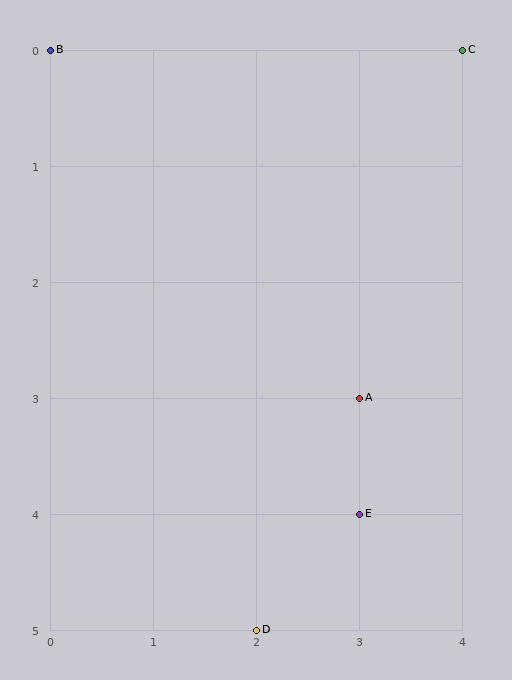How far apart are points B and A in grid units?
Points B and A are 3 columns and 3 rows apart (about 4.2 grid units diagonally).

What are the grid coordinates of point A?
Point A is at grid coordinates (3, 3).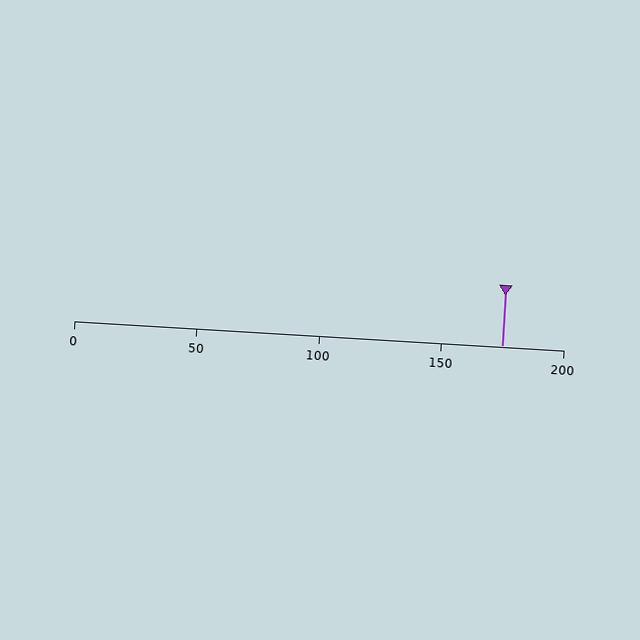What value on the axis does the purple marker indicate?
The marker indicates approximately 175.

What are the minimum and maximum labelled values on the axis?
The axis runs from 0 to 200.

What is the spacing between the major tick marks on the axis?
The major ticks are spaced 50 apart.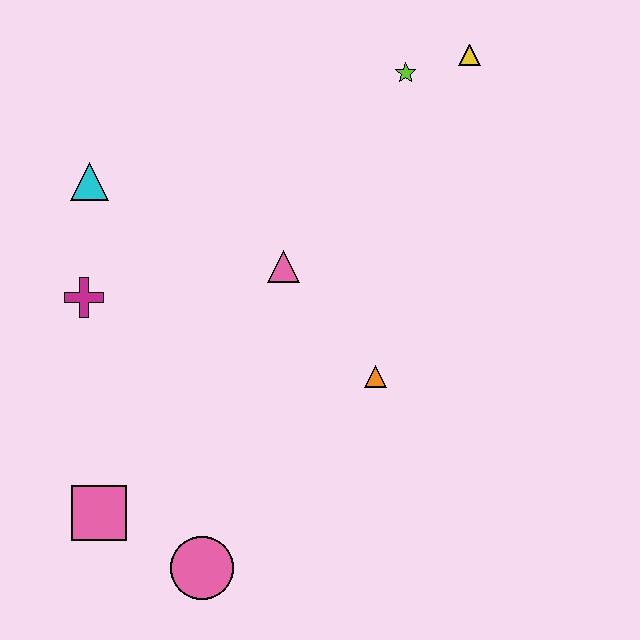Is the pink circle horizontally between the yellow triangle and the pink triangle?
No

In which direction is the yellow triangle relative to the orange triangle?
The yellow triangle is above the orange triangle.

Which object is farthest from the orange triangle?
The cyan triangle is farthest from the orange triangle.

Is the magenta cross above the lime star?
No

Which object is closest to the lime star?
The yellow triangle is closest to the lime star.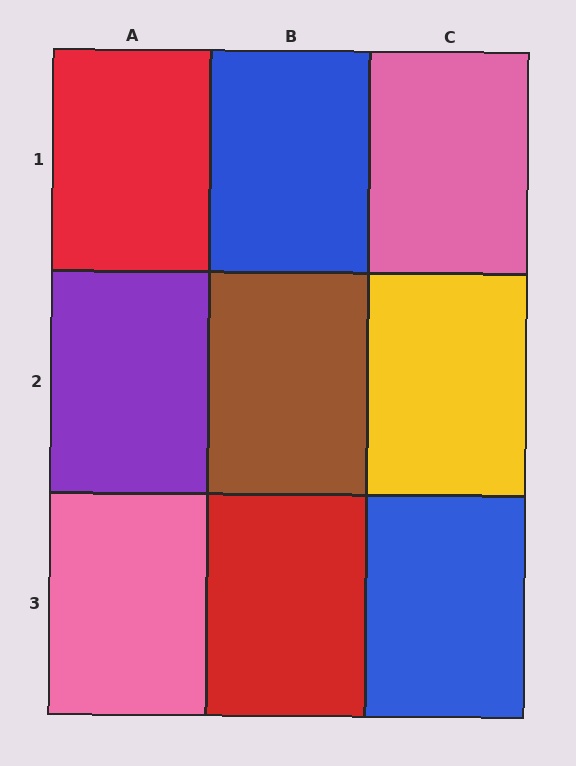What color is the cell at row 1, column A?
Red.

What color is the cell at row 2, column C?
Yellow.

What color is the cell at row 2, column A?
Purple.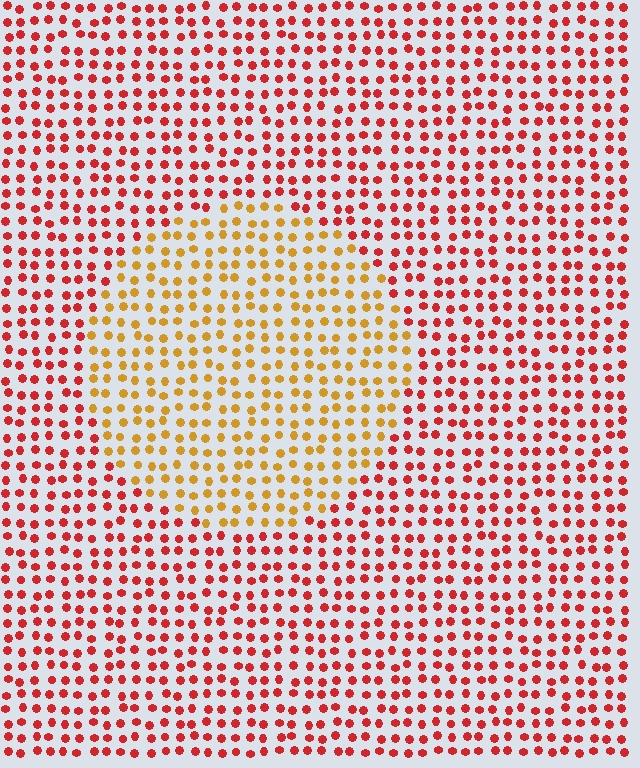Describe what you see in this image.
The image is filled with small red elements in a uniform arrangement. A circle-shaped region is visible where the elements are tinted to a slightly different hue, forming a subtle color boundary.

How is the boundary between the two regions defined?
The boundary is defined purely by a slight shift in hue (about 42 degrees). Spacing, size, and orientation are identical on both sides.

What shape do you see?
I see a circle.